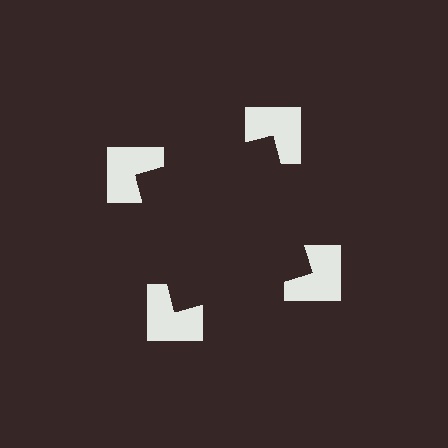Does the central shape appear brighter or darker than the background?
It typically appears slightly darker than the background, even though no actual brightness change is drawn.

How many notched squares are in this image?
There are 4 — one at each vertex of the illusory square.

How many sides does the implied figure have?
4 sides.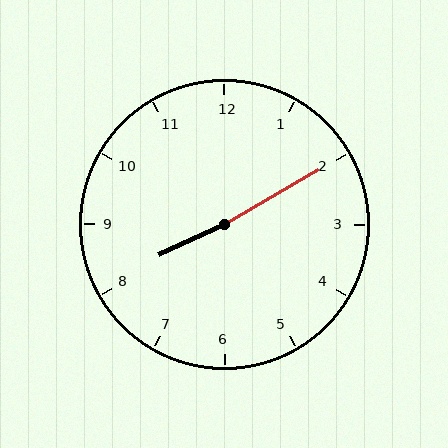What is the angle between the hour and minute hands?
Approximately 175 degrees.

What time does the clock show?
8:10.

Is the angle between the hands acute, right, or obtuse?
It is obtuse.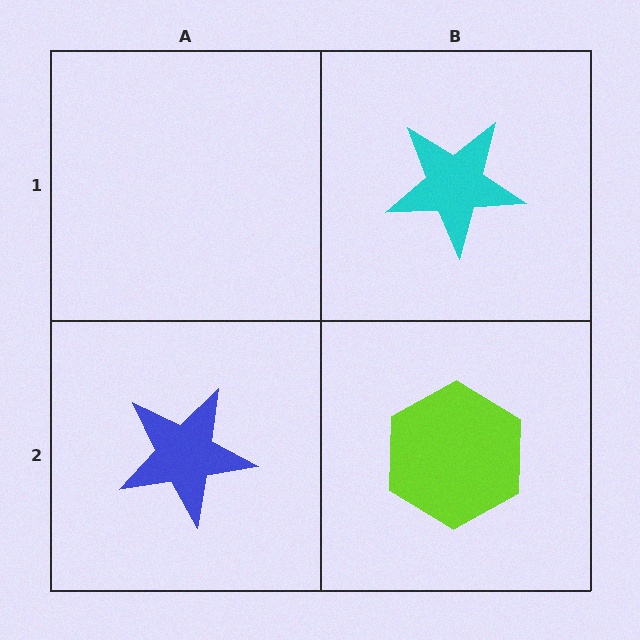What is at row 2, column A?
A blue star.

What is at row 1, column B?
A cyan star.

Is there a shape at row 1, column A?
No, that cell is empty.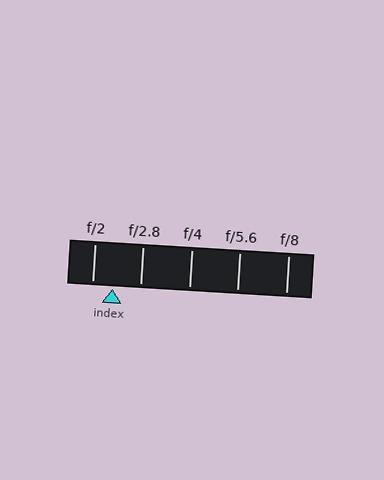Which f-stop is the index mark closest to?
The index mark is closest to f/2.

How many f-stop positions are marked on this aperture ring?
There are 5 f-stop positions marked.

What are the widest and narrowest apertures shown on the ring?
The widest aperture shown is f/2 and the narrowest is f/8.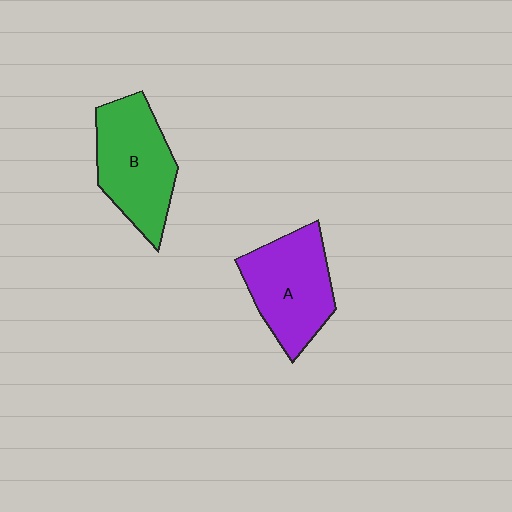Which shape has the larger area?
Shape B (green).